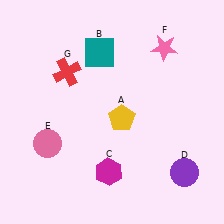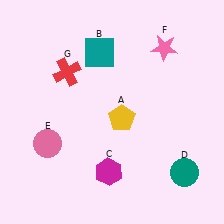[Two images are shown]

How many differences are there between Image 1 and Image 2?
There is 1 difference between the two images.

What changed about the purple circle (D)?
In Image 1, D is purple. In Image 2, it changed to teal.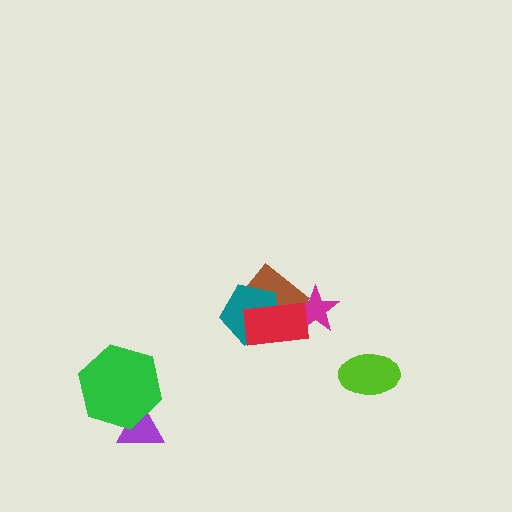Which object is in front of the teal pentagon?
The red rectangle is in front of the teal pentagon.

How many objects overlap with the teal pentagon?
2 objects overlap with the teal pentagon.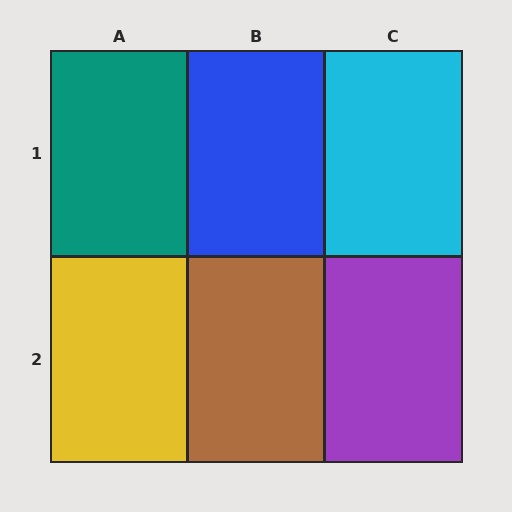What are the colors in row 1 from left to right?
Teal, blue, cyan.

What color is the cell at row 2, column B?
Brown.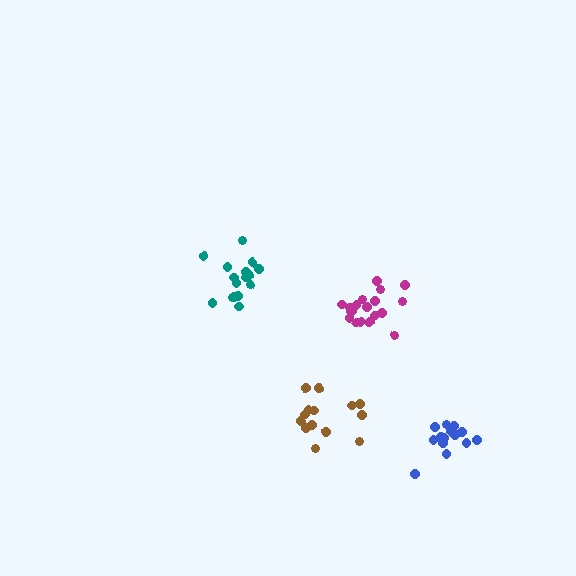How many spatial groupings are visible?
There are 4 spatial groupings.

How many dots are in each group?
Group 1: 16 dots, Group 2: 15 dots, Group 3: 19 dots, Group 4: 16 dots (66 total).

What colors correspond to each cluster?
The clusters are colored: teal, brown, magenta, blue.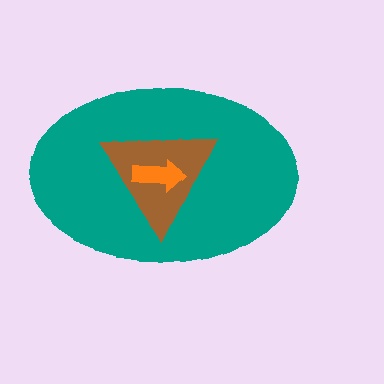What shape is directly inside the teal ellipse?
The brown triangle.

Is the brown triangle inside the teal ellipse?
Yes.